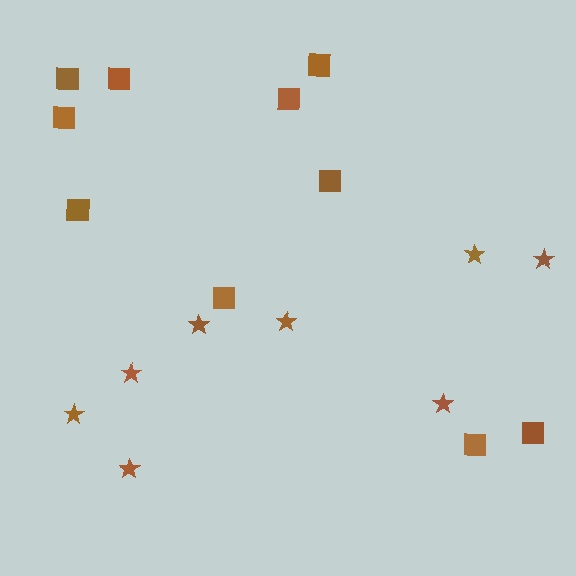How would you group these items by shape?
There are 2 groups: one group of stars (8) and one group of squares (10).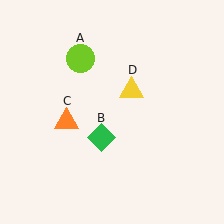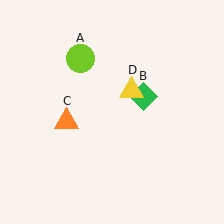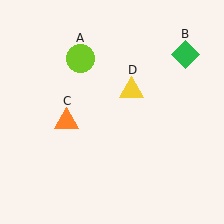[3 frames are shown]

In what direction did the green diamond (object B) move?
The green diamond (object B) moved up and to the right.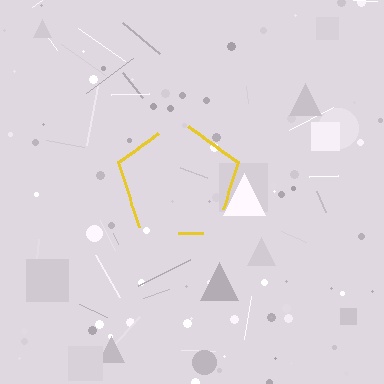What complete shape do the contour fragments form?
The contour fragments form a pentagon.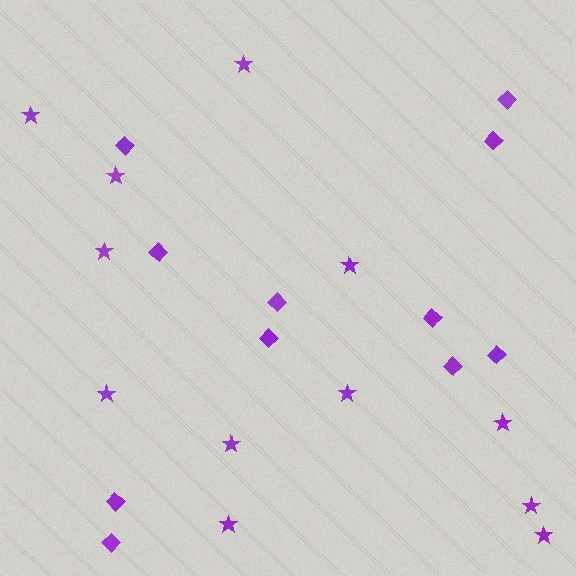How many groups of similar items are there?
There are 2 groups: one group of diamonds (11) and one group of stars (12).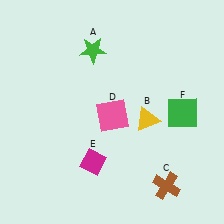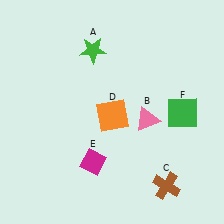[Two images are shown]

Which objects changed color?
B changed from yellow to pink. D changed from pink to orange.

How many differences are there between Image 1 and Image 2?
There are 2 differences between the two images.